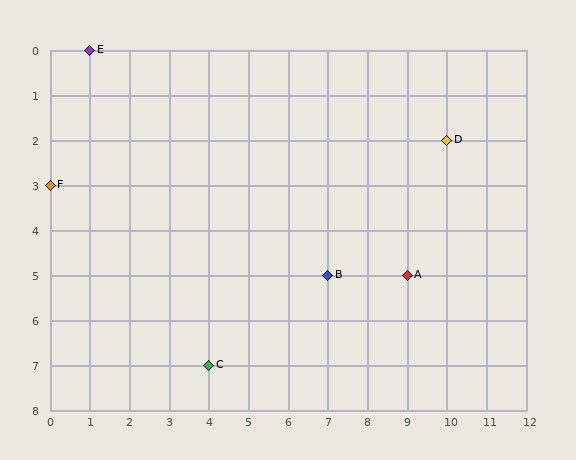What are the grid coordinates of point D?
Point D is at grid coordinates (10, 2).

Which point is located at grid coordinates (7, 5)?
Point B is at (7, 5).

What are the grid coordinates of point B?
Point B is at grid coordinates (7, 5).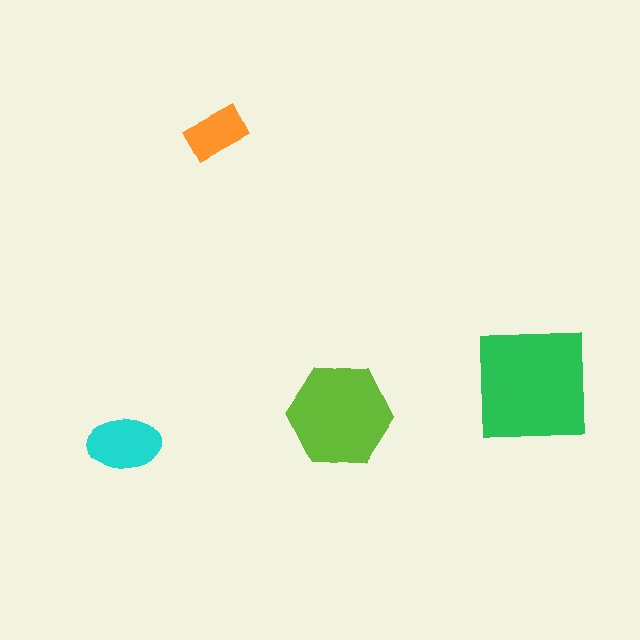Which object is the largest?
The green square.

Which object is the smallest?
The orange rectangle.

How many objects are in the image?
There are 4 objects in the image.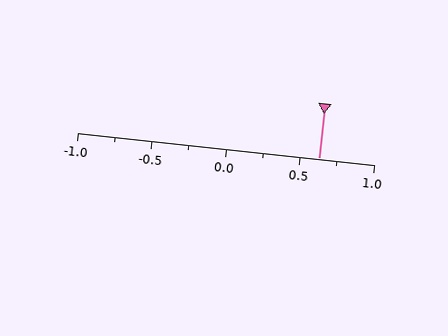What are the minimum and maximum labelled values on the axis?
The axis runs from -1.0 to 1.0.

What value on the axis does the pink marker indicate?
The marker indicates approximately 0.62.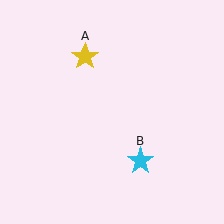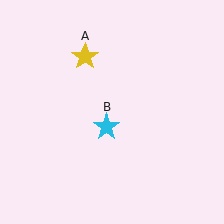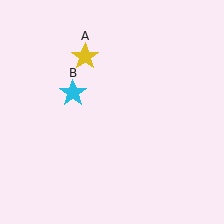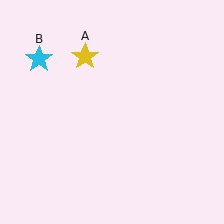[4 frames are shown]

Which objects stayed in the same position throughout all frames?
Yellow star (object A) remained stationary.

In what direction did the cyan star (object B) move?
The cyan star (object B) moved up and to the left.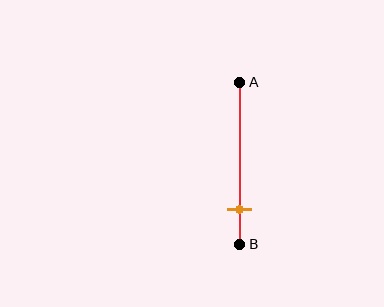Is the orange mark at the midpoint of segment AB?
No, the mark is at about 80% from A, not at the 50% midpoint.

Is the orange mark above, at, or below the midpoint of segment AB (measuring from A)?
The orange mark is below the midpoint of segment AB.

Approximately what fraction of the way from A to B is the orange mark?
The orange mark is approximately 80% of the way from A to B.